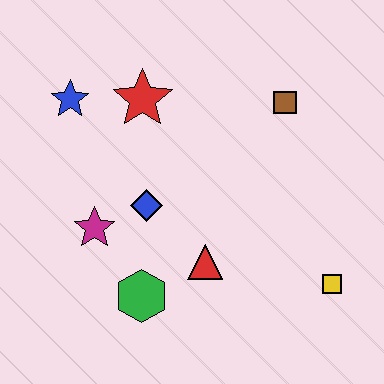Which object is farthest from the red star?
The yellow square is farthest from the red star.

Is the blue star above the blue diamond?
Yes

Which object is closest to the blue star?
The red star is closest to the blue star.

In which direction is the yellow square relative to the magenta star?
The yellow square is to the right of the magenta star.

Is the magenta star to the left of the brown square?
Yes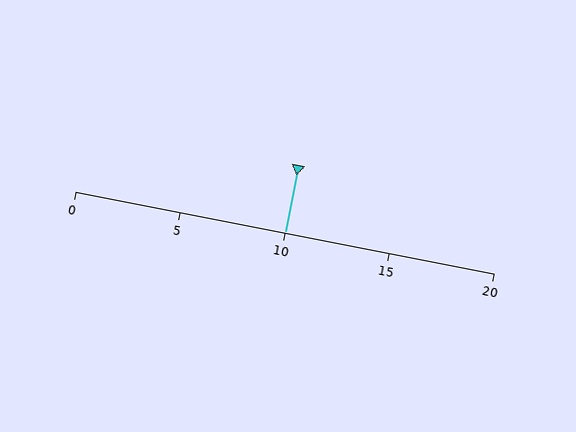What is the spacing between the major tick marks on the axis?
The major ticks are spaced 5 apart.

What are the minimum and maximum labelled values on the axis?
The axis runs from 0 to 20.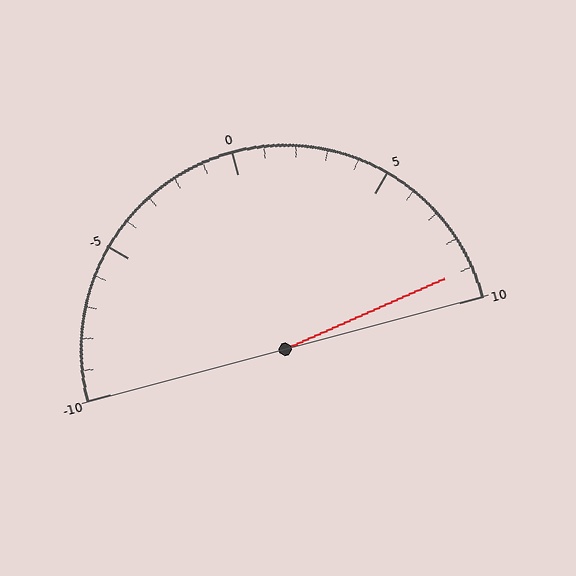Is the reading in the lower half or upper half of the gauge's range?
The reading is in the upper half of the range (-10 to 10).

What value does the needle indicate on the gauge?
The needle indicates approximately 9.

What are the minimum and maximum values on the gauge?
The gauge ranges from -10 to 10.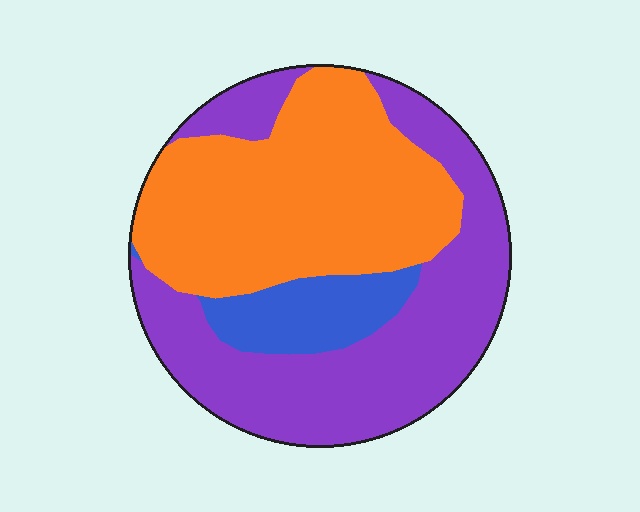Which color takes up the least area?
Blue, at roughly 10%.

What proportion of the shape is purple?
Purple takes up between a third and a half of the shape.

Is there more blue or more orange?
Orange.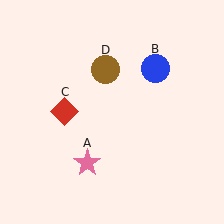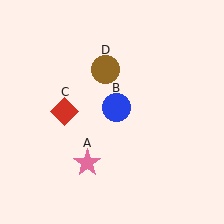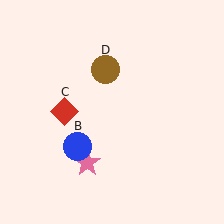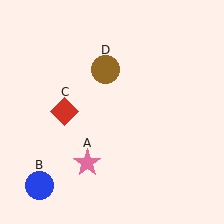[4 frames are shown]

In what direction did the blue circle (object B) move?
The blue circle (object B) moved down and to the left.